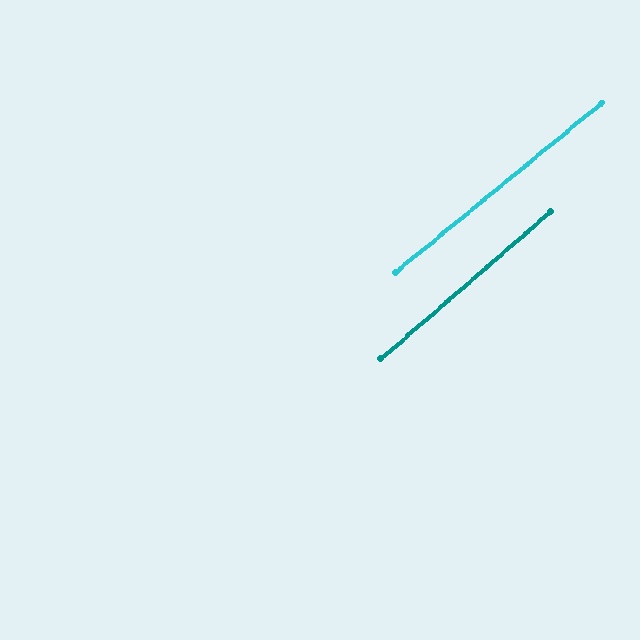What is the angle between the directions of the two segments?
Approximately 2 degrees.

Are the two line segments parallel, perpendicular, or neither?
Parallel — their directions differ by only 1.8°.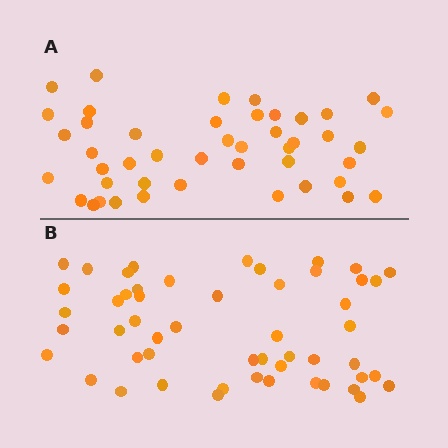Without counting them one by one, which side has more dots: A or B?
Region B (the bottom region) has more dots.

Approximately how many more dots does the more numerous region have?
Region B has roughly 8 or so more dots than region A.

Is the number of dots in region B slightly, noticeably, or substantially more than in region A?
Region B has only slightly more — the two regions are fairly close. The ratio is roughly 1.2 to 1.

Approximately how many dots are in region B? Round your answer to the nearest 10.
About 50 dots. (The exact count is 52, which rounds to 50.)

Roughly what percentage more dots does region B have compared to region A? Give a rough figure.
About 15% more.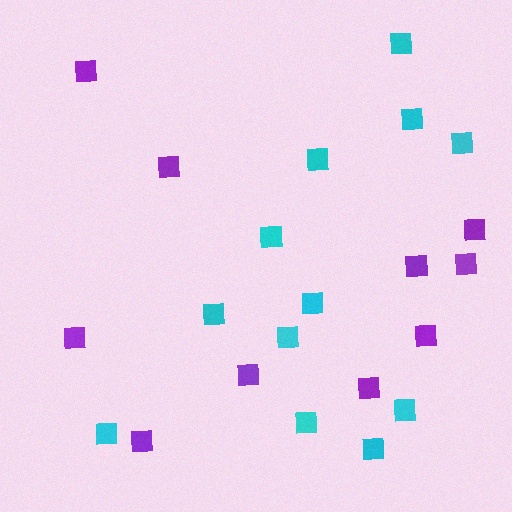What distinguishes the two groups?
There are 2 groups: one group of purple squares (10) and one group of cyan squares (12).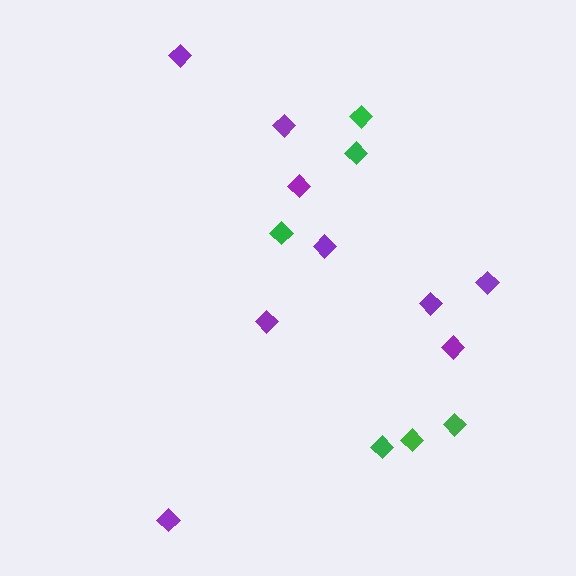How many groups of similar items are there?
There are 2 groups: one group of green diamonds (6) and one group of purple diamonds (9).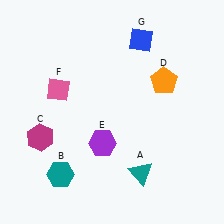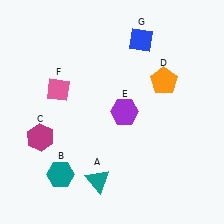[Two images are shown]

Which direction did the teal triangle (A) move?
The teal triangle (A) moved left.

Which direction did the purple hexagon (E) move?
The purple hexagon (E) moved up.